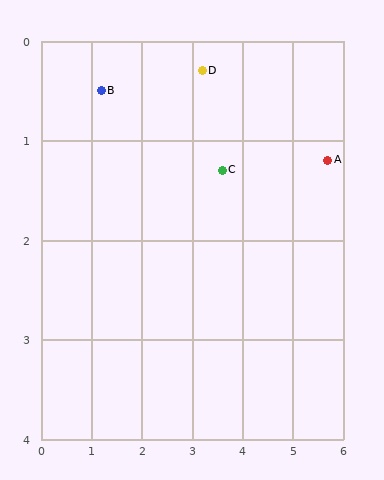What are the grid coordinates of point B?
Point B is at approximately (1.2, 0.5).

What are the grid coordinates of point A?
Point A is at approximately (5.7, 1.2).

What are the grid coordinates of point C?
Point C is at approximately (3.6, 1.3).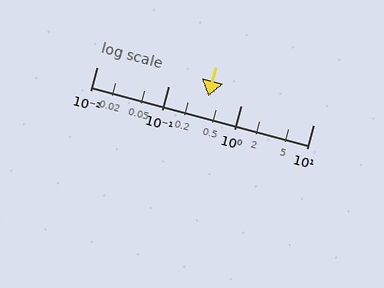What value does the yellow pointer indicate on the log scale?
The pointer indicates approximately 0.35.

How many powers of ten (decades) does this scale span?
The scale spans 3 decades, from 0.01 to 10.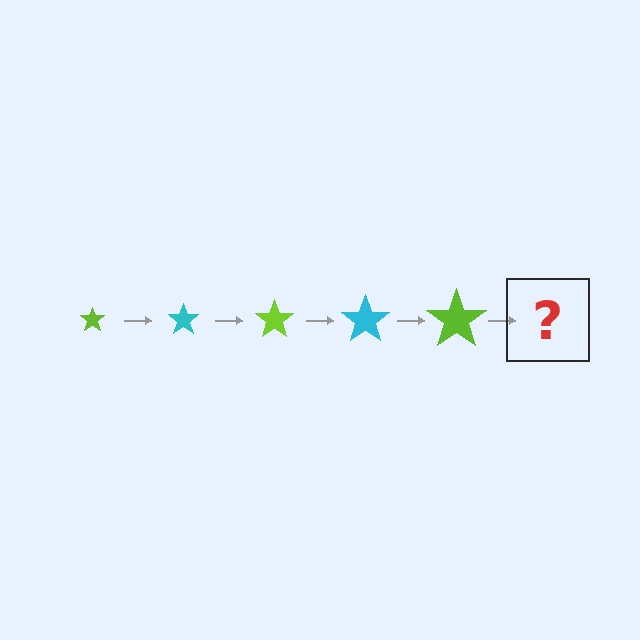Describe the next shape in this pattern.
It should be a cyan star, larger than the previous one.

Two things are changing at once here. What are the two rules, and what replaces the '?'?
The two rules are that the star grows larger each step and the color cycles through lime and cyan. The '?' should be a cyan star, larger than the previous one.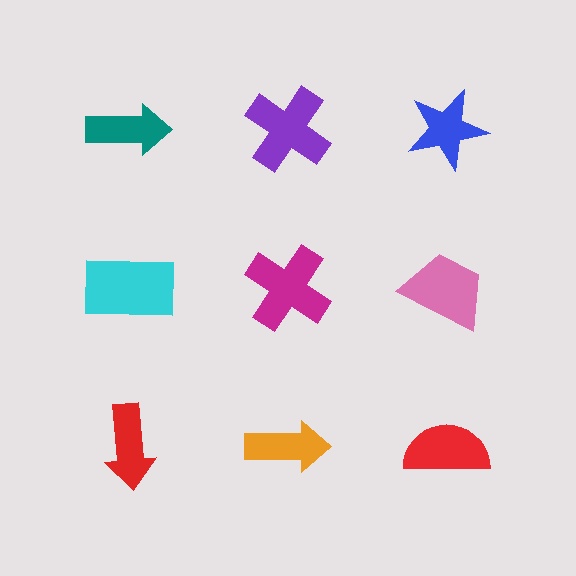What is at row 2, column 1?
A cyan rectangle.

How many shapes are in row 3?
3 shapes.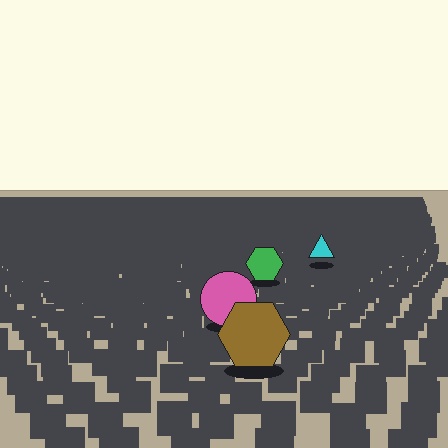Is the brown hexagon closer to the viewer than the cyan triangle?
Yes. The brown hexagon is closer — you can tell from the texture gradient: the ground texture is coarser near it.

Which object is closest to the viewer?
The brown hexagon is closest. The texture marks near it are larger and more spread out.